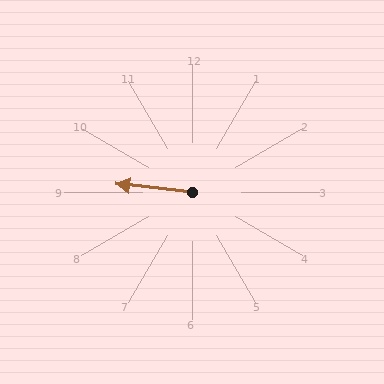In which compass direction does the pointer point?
West.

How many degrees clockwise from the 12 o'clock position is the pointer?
Approximately 276 degrees.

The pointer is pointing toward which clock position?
Roughly 9 o'clock.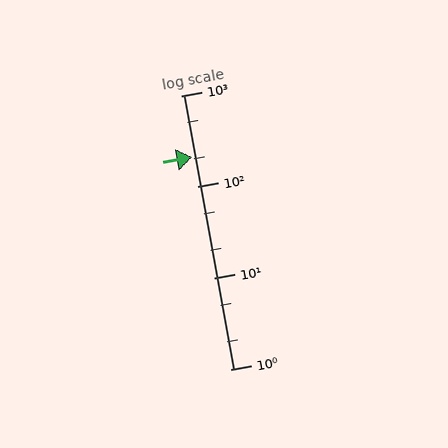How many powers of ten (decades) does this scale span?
The scale spans 3 decades, from 1 to 1000.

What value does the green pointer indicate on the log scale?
The pointer indicates approximately 210.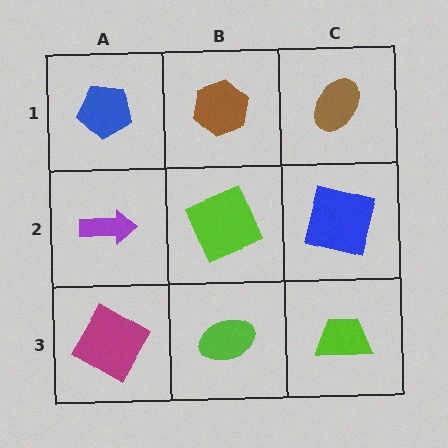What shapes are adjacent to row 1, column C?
A blue square (row 2, column C), a brown hexagon (row 1, column B).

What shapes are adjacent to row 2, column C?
A brown ellipse (row 1, column C), a lime trapezoid (row 3, column C), a lime square (row 2, column B).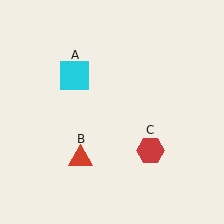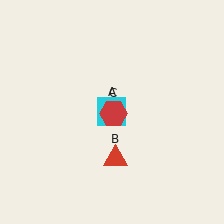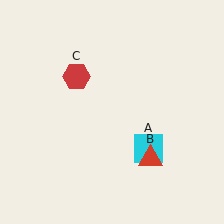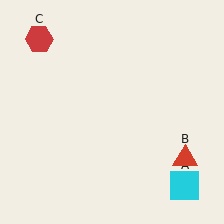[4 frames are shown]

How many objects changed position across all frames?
3 objects changed position: cyan square (object A), red triangle (object B), red hexagon (object C).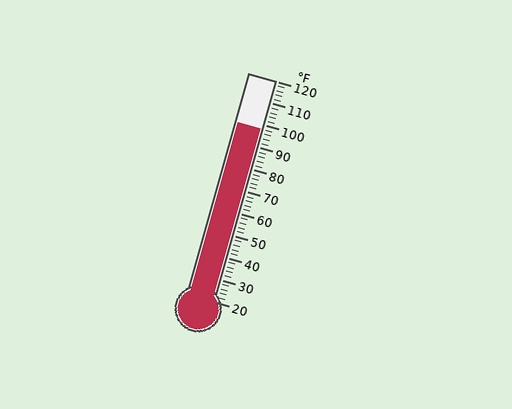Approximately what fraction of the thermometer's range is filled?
The thermometer is filled to approximately 80% of its range.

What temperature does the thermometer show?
The thermometer shows approximately 98°F.